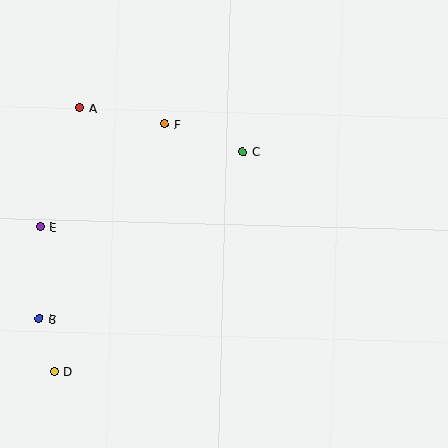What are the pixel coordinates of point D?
Point D is at (54, 371).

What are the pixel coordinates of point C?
Point C is at (243, 152).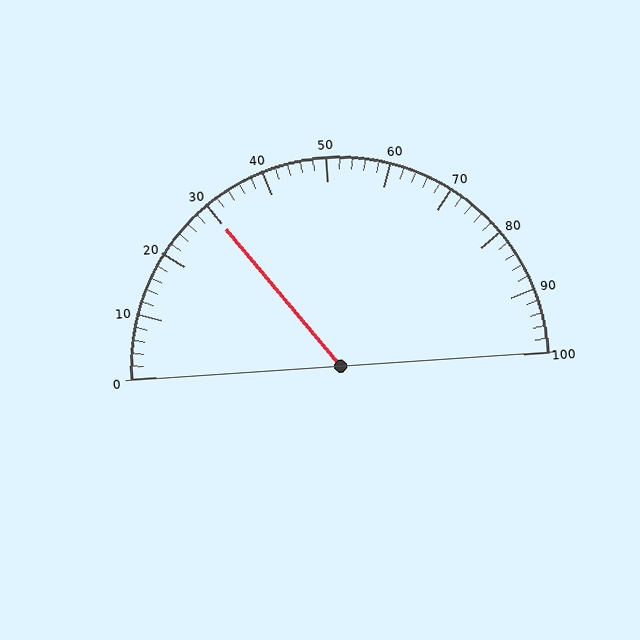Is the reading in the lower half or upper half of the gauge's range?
The reading is in the lower half of the range (0 to 100).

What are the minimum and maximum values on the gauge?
The gauge ranges from 0 to 100.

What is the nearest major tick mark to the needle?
The nearest major tick mark is 30.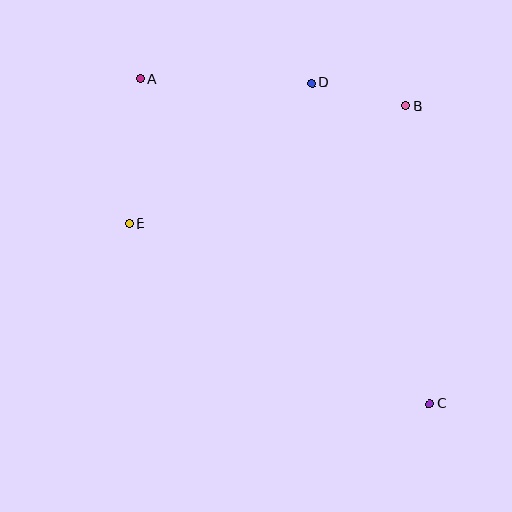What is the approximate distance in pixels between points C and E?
The distance between C and E is approximately 350 pixels.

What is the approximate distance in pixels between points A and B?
The distance between A and B is approximately 267 pixels.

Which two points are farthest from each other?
Points A and C are farthest from each other.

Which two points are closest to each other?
Points B and D are closest to each other.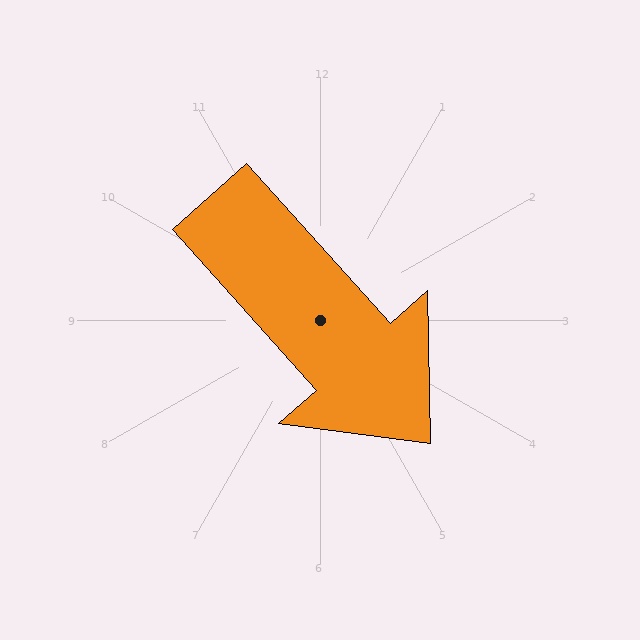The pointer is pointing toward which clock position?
Roughly 5 o'clock.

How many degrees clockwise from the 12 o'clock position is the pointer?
Approximately 138 degrees.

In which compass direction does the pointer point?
Southeast.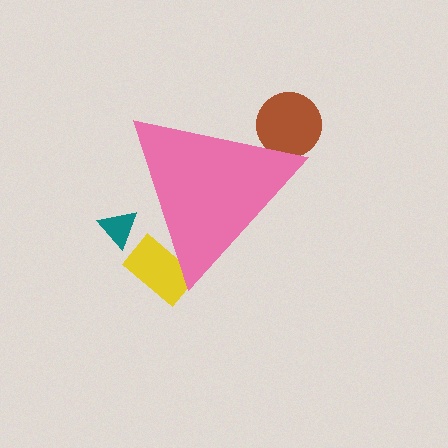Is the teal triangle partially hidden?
Yes, the teal triangle is partially hidden behind the pink triangle.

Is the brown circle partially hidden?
Yes, the brown circle is partially hidden behind the pink triangle.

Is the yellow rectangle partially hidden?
Yes, the yellow rectangle is partially hidden behind the pink triangle.